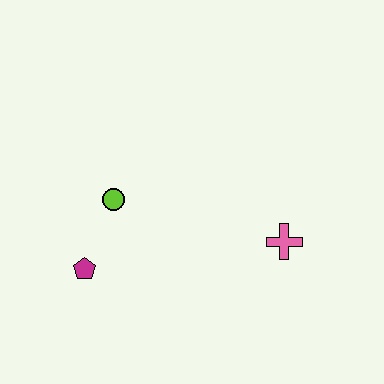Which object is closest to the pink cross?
The lime circle is closest to the pink cross.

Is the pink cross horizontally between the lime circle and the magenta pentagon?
No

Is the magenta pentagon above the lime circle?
No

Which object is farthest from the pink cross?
The magenta pentagon is farthest from the pink cross.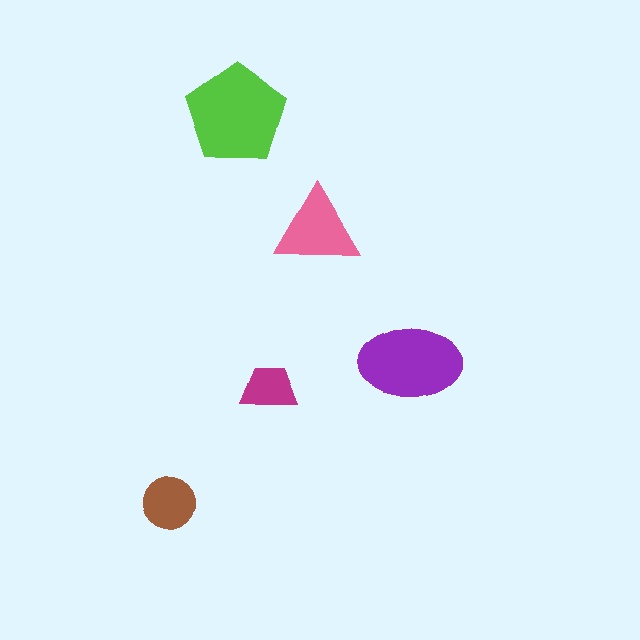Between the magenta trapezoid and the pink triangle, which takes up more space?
The pink triangle.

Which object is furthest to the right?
The purple ellipse is rightmost.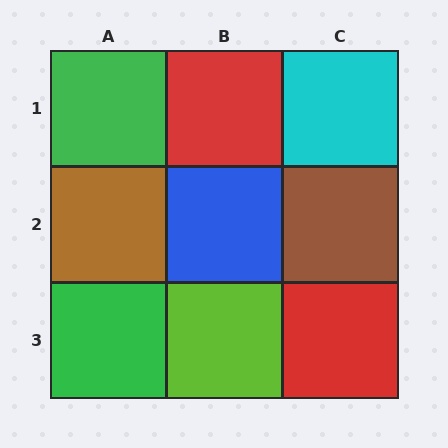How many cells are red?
2 cells are red.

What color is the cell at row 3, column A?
Green.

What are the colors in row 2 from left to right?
Brown, blue, brown.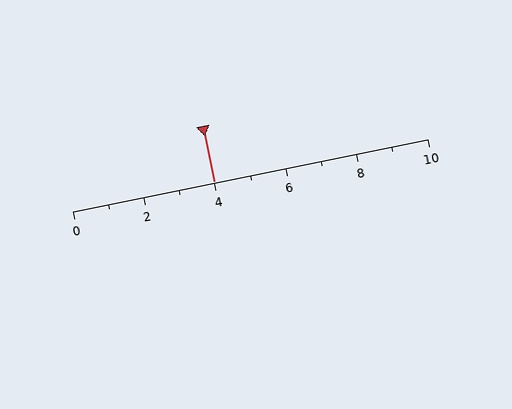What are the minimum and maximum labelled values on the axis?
The axis runs from 0 to 10.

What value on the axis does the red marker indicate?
The marker indicates approximately 4.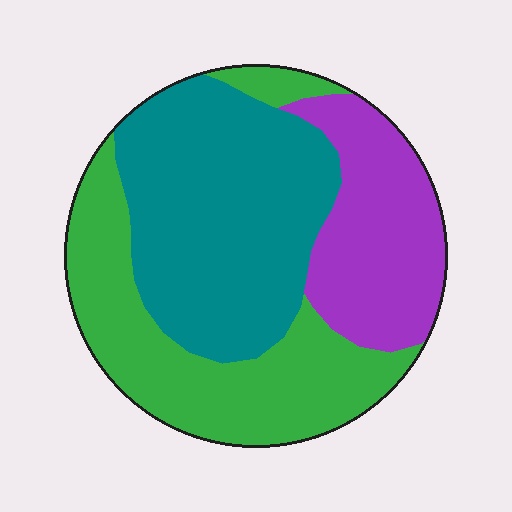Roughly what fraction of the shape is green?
Green covers 36% of the shape.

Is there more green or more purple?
Green.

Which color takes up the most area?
Teal, at roughly 40%.